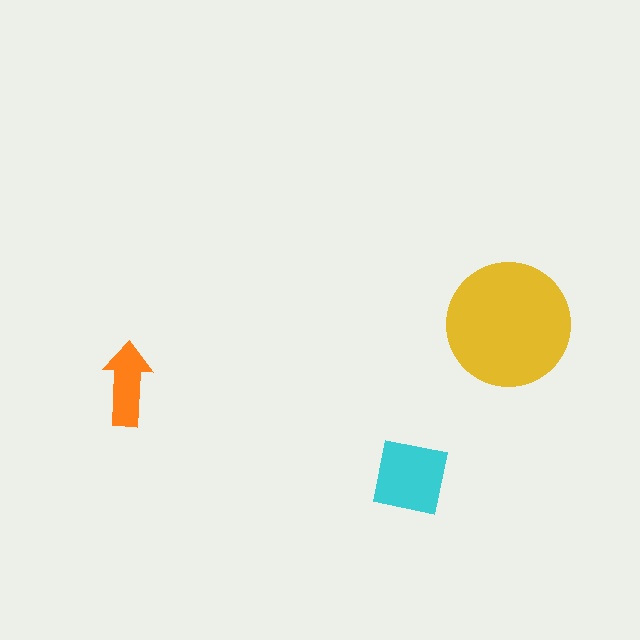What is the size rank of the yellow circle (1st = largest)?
1st.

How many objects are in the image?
There are 3 objects in the image.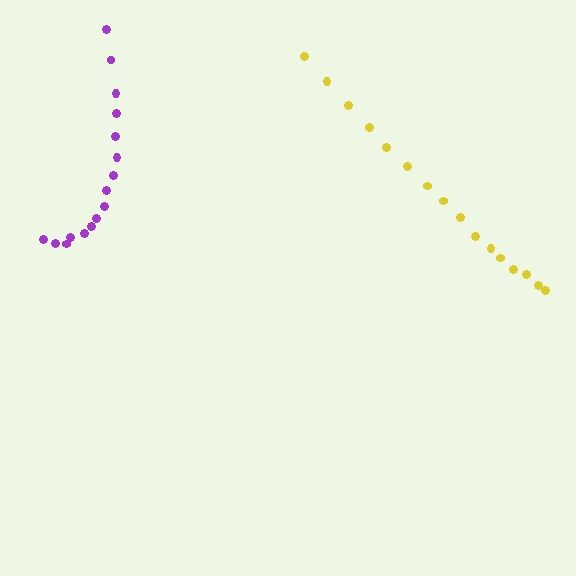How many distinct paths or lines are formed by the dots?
There are 2 distinct paths.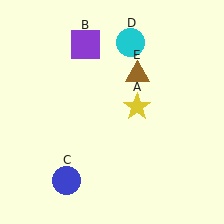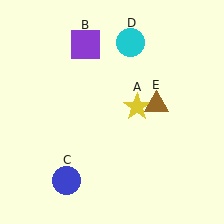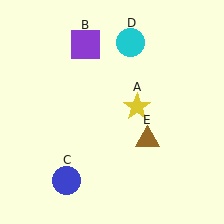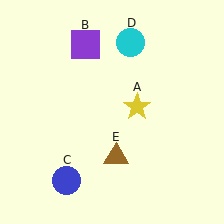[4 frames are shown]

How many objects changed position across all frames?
1 object changed position: brown triangle (object E).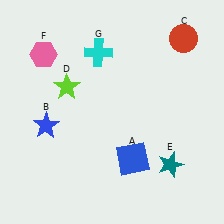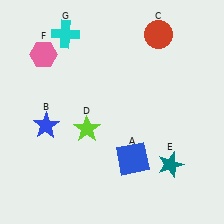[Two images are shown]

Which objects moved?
The objects that moved are: the red circle (C), the lime star (D), the cyan cross (G).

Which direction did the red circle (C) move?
The red circle (C) moved left.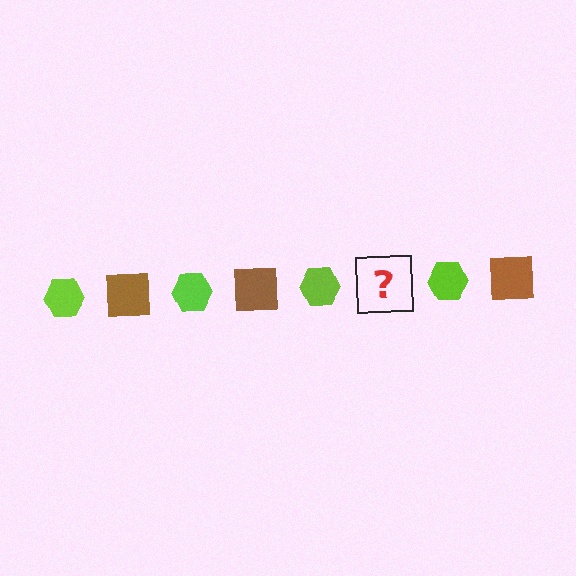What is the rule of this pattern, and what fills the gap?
The rule is that the pattern alternates between lime hexagon and brown square. The gap should be filled with a brown square.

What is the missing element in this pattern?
The missing element is a brown square.